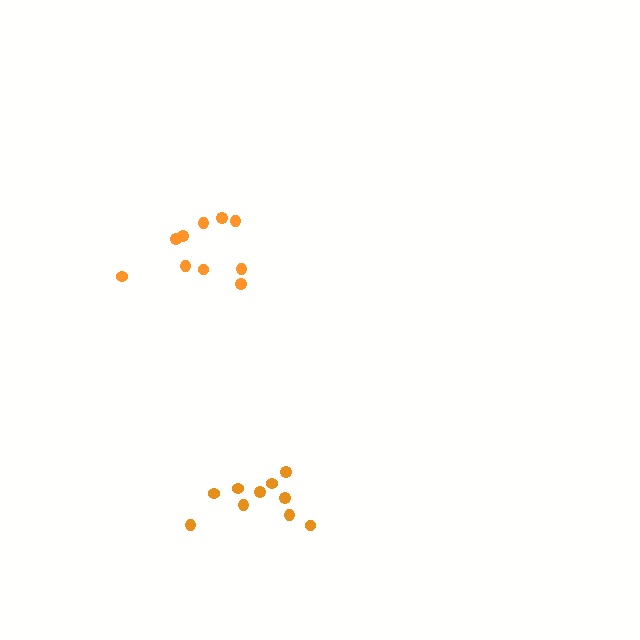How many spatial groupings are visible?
There are 2 spatial groupings.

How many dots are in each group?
Group 1: 10 dots, Group 2: 10 dots (20 total).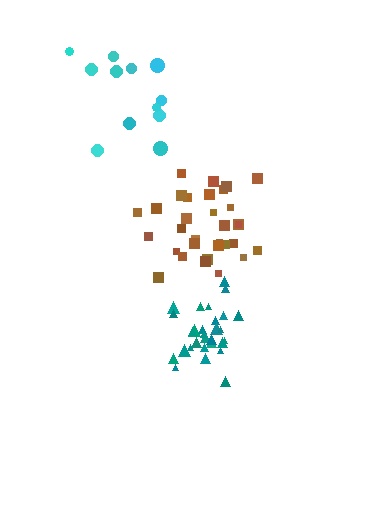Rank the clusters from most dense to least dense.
teal, brown, cyan.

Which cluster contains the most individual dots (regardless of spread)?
Brown (32).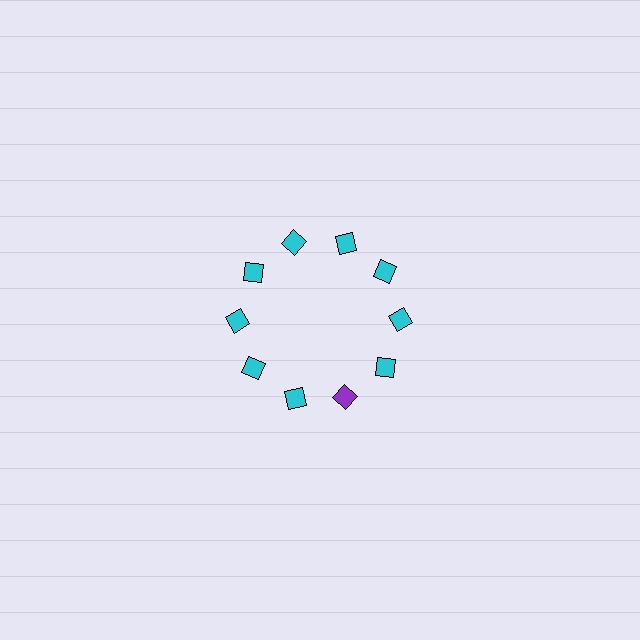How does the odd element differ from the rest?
It has a different color: purple instead of cyan.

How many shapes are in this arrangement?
There are 10 shapes arranged in a ring pattern.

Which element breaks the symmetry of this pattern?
The purple diamond at roughly the 5 o'clock position breaks the symmetry. All other shapes are cyan diamonds.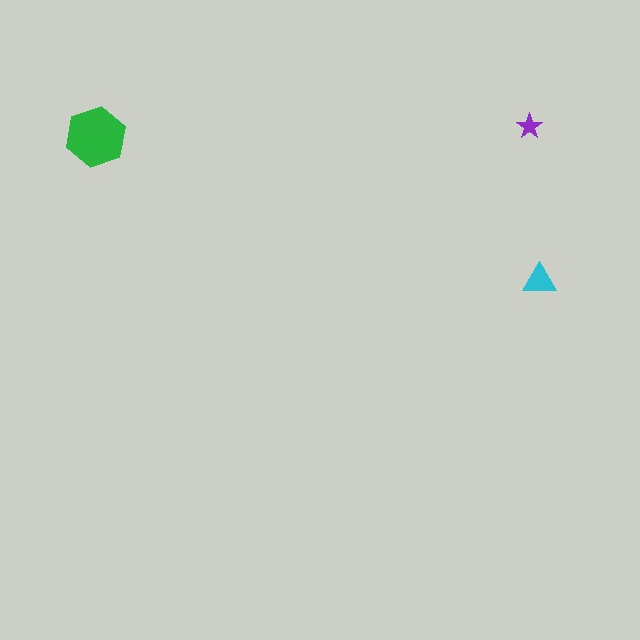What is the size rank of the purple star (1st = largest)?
3rd.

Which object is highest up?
The purple star is topmost.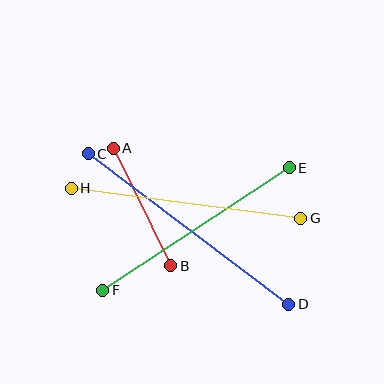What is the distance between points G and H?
The distance is approximately 231 pixels.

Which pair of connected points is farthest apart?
Points C and D are farthest apart.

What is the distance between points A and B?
The distance is approximately 131 pixels.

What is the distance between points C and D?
The distance is approximately 251 pixels.